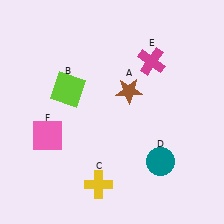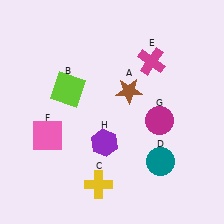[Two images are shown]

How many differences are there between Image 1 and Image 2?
There are 2 differences between the two images.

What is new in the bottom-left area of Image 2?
A purple hexagon (H) was added in the bottom-left area of Image 2.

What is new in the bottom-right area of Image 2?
A magenta circle (G) was added in the bottom-right area of Image 2.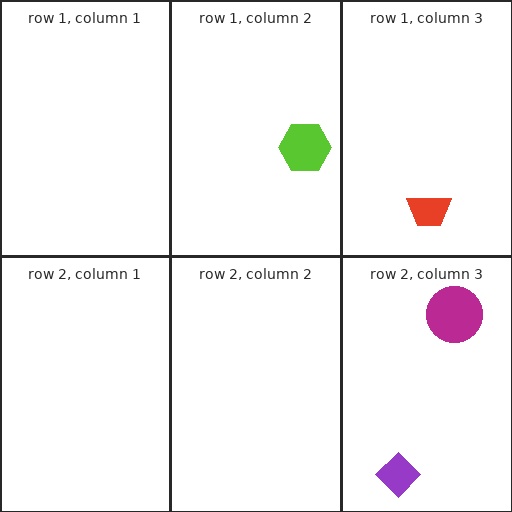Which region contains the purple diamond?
The row 2, column 3 region.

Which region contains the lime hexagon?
The row 1, column 2 region.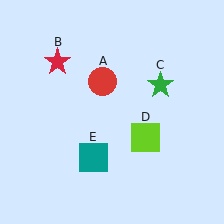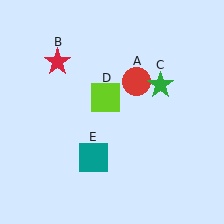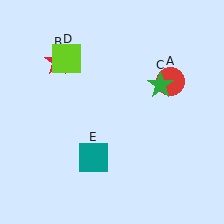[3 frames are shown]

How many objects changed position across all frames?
2 objects changed position: red circle (object A), lime square (object D).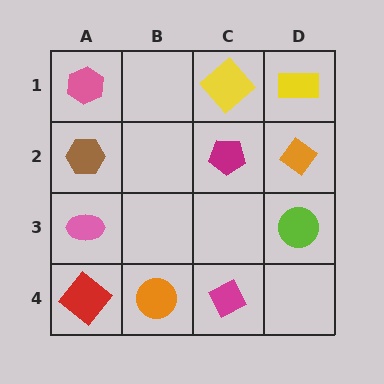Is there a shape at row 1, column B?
No, that cell is empty.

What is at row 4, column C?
A magenta diamond.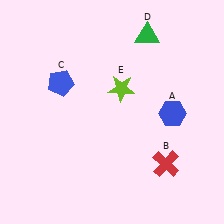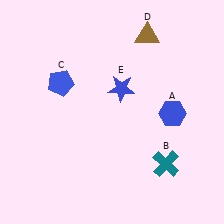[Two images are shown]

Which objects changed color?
B changed from red to teal. D changed from green to brown. E changed from lime to blue.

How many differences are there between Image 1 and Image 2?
There are 3 differences between the two images.